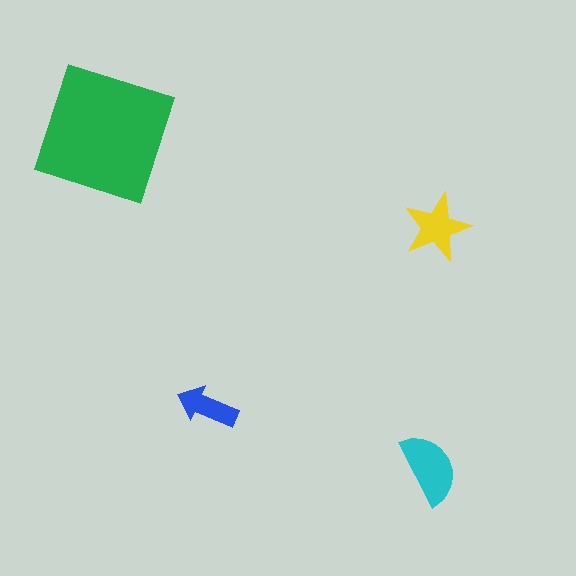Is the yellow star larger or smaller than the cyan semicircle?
Smaller.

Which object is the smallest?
The blue arrow.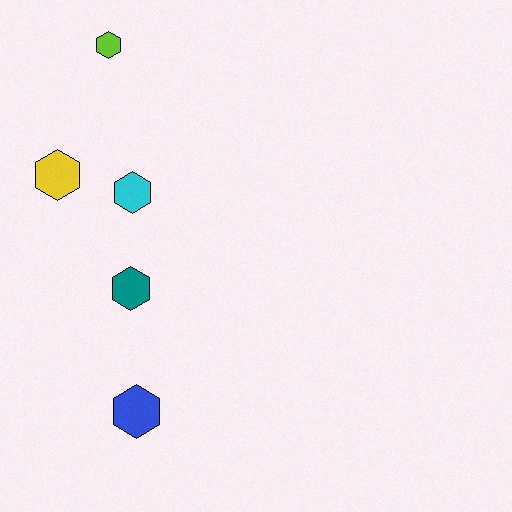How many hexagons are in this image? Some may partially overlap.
There are 5 hexagons.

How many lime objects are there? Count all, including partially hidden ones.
There is 1 lime object.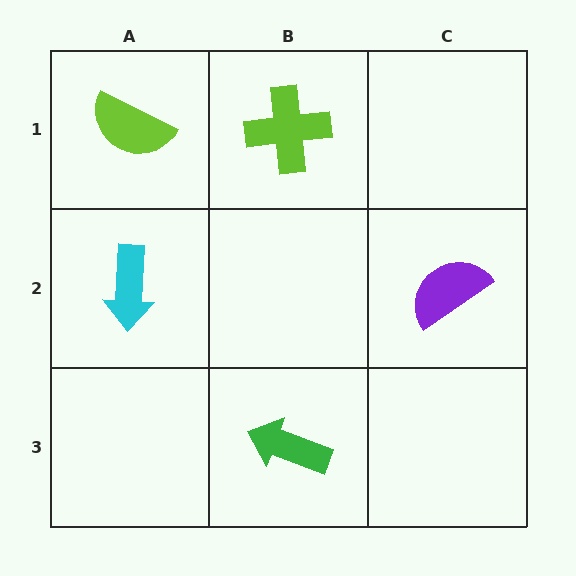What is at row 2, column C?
A purple semicircle.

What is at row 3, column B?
A green arrow.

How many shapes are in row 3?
1 shape.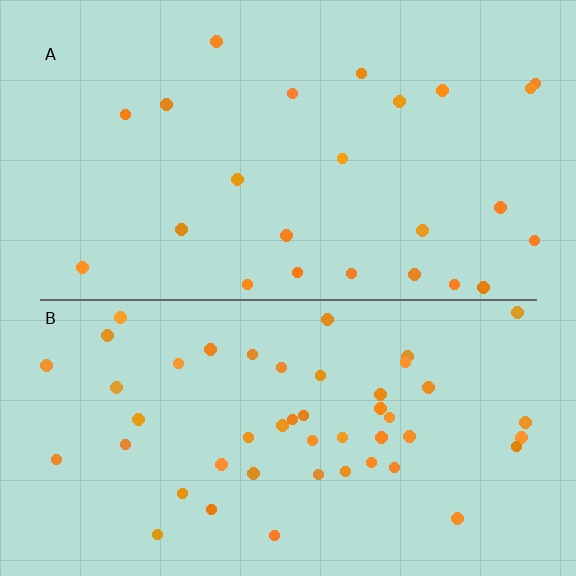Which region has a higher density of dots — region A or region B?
B (the bottom).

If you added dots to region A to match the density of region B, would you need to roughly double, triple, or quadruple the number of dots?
Approximately double.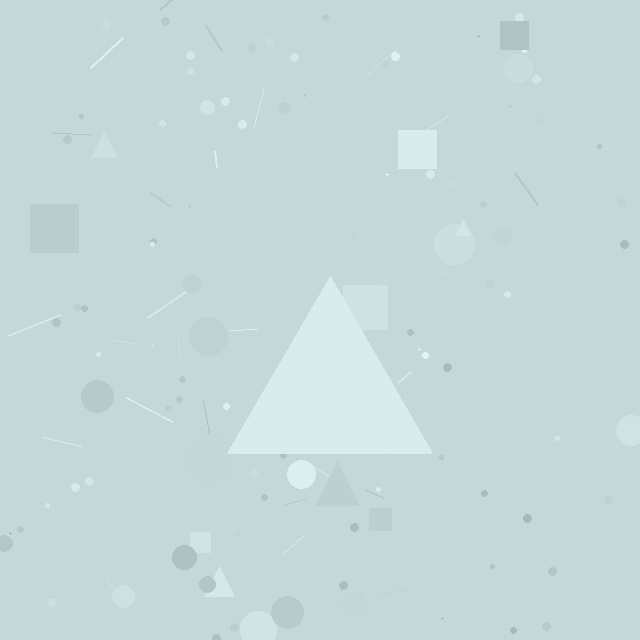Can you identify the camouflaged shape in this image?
The camouflaged shape is a triangle.